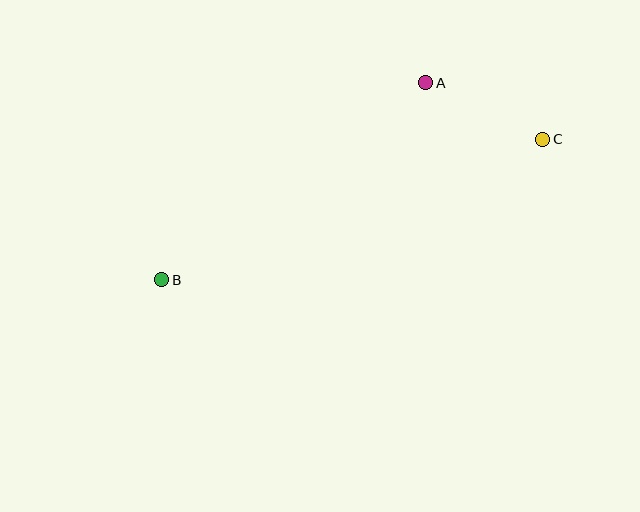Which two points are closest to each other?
Points A and C are closest to each other.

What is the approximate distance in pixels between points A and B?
The distance between A and B is approximately 329 pixels.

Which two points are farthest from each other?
Points B and C are farthest from each other.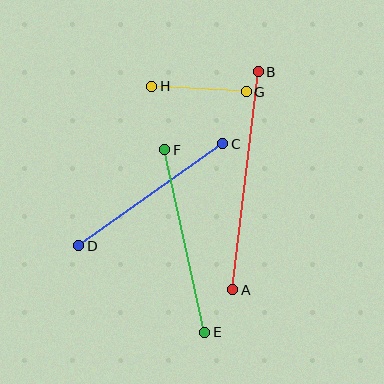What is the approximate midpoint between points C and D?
The midpoint is at approximately (151, 195) pixels.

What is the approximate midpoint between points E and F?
The midpoint is at approximately (185, 241) pixels.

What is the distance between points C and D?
The distance is approximately 177 pixels.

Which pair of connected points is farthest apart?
Points A and B are farthest apart.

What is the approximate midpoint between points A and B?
The midpoint is at approximately (246, 181) pixels.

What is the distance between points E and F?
The distance is approximately 187 pixels.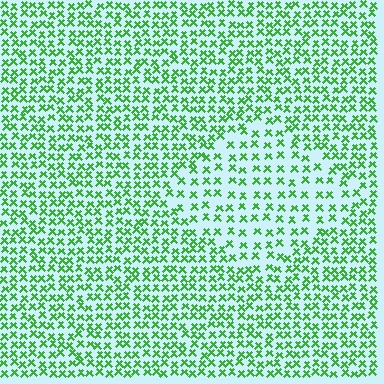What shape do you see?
I see a diamond.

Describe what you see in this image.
The image contains small green elements arranged at two different densities. A diamond-shaped region is visible where the elements are less densely packed than the surrounding area.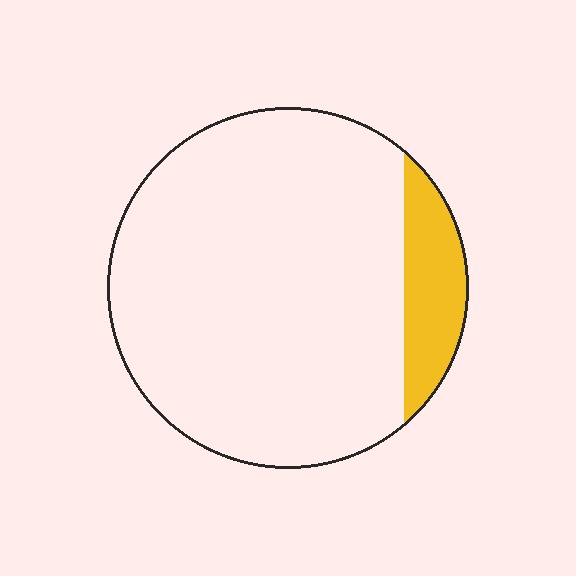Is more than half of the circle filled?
No.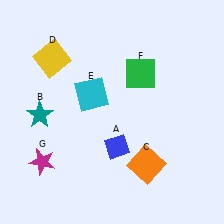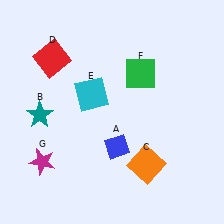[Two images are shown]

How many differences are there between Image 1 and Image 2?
There is 1 difference between the two images.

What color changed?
The square (D) changed from yellow in Image 1 to red in Image 2.